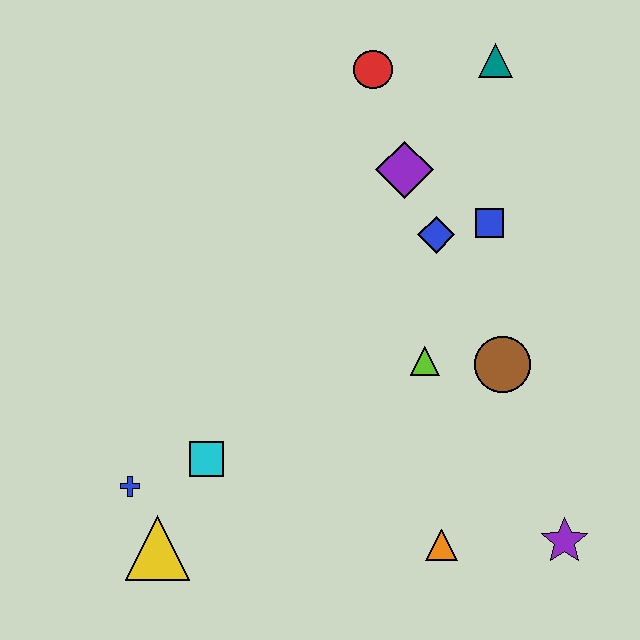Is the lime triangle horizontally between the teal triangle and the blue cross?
Yes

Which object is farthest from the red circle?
The yellow triangle is farthest from the red circle.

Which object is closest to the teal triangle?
The red circle is closest to the teal triangle.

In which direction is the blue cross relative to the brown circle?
The blue cross is to the left of the brown circle.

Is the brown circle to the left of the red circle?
No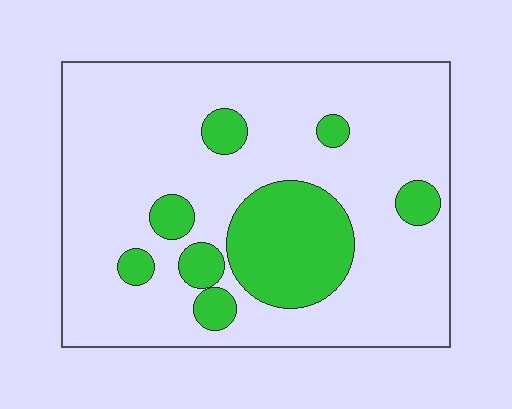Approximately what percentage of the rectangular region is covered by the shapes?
Approximately 20%.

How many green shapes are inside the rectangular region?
8.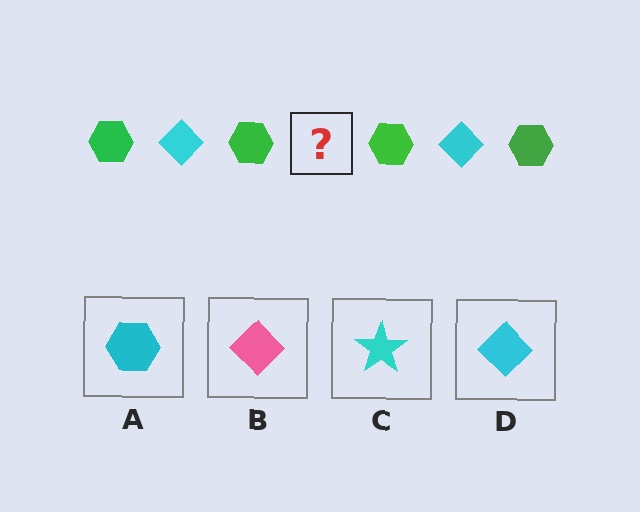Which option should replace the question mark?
Option D.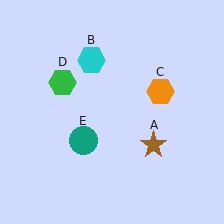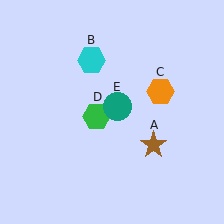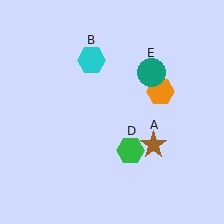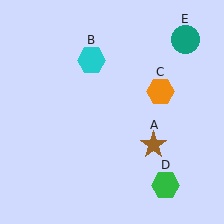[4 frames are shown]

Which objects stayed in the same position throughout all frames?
Brown star (object A) and cyan hexagon (object B) and orange hexagon (object C) remained stationary.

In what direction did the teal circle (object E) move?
The teal circle (object E) moved up and to the right.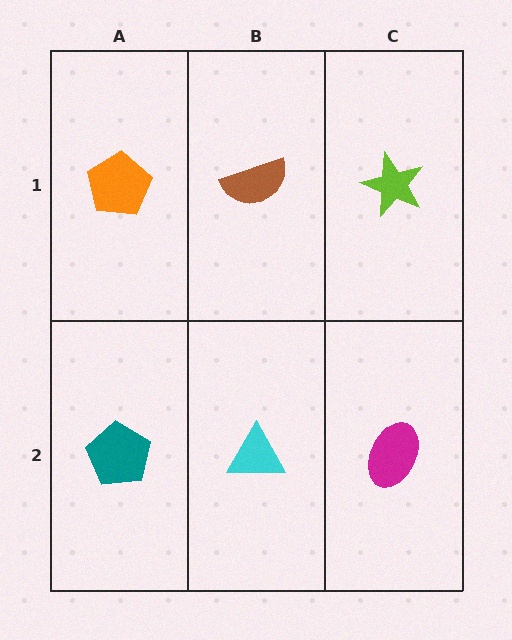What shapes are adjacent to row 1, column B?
A cyan triangle (row 2, column B), an orange pentagon (row 1, column A), a lime star (row 1, column C).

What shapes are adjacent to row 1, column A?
A teal pentagon (row 2, column A), a brown semicircle (row 1, column B).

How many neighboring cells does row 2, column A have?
2.